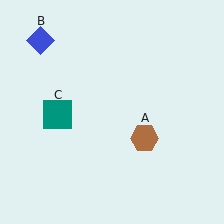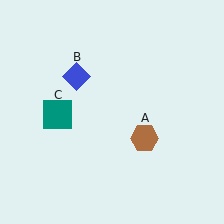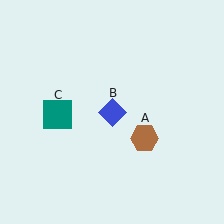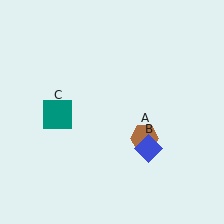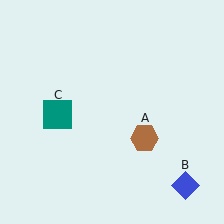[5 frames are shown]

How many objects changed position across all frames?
1 object changed position: blue diamond (object B).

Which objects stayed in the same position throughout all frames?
Brown hexagon (object A) and teal square (object C) remained stationary.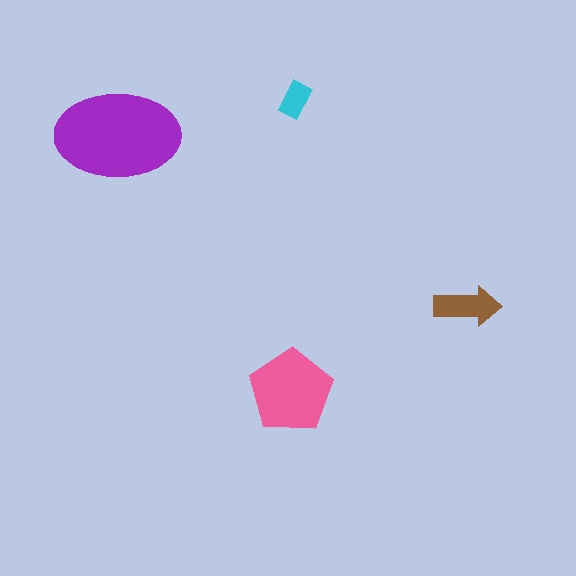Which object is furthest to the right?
The brown arrow is rightmost.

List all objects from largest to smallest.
The purple ellipse, the pink pentagon, the brown arrow, the cyan rectangle.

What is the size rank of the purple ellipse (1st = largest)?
1st.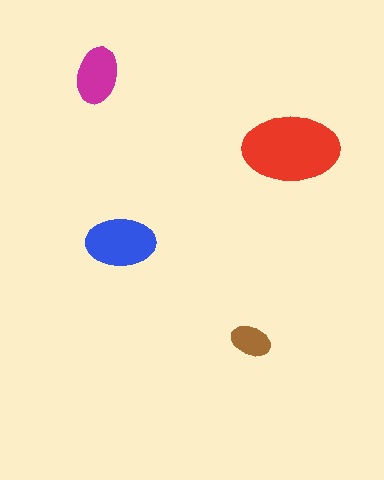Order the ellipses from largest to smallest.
the red one, the blue one, the magenta one, the brown one.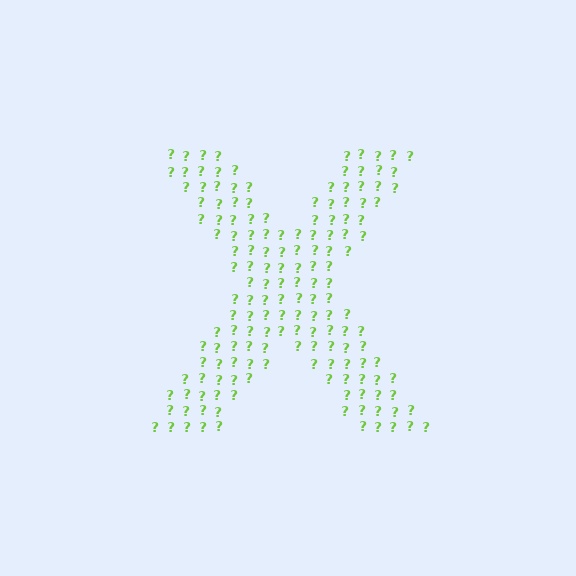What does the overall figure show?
The overall figure shows the letter X.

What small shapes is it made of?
It is made of small question marks.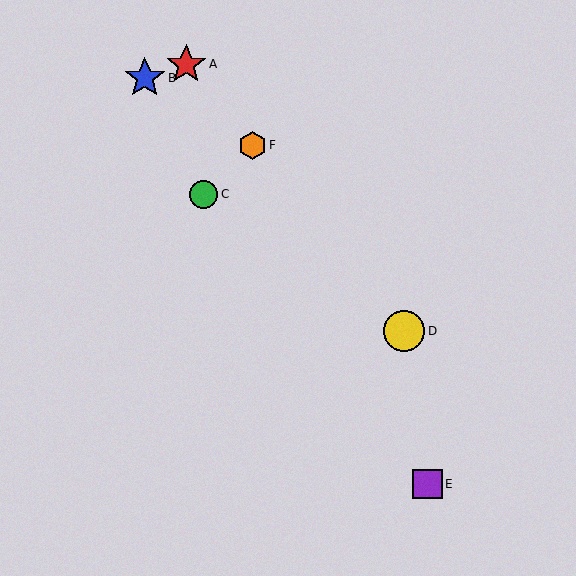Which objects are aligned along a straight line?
Objects A, D, F are aligned along a straight line.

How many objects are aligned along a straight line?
3 objects (A, D, F) are aligned along a straight line.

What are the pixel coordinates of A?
Object A is at (186, 64).